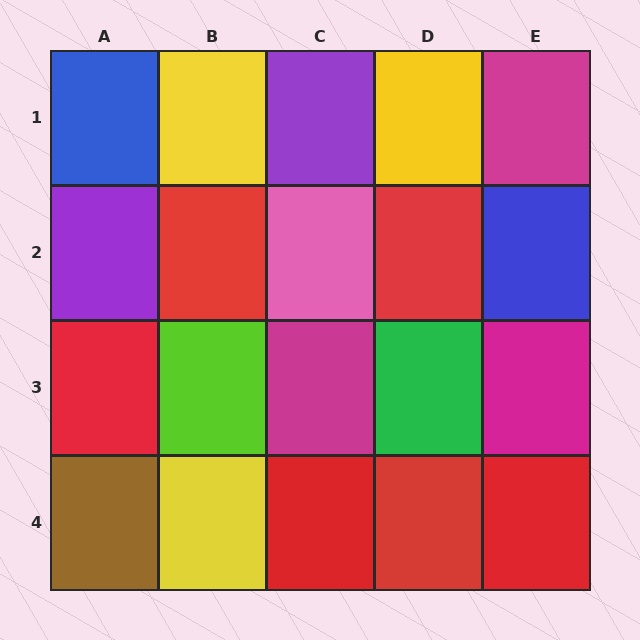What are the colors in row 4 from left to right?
Brown, yellow, red, red, red.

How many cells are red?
6 cells are red.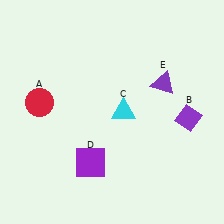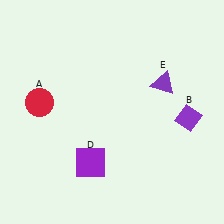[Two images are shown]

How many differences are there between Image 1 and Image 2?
There is 1 difference between the two images.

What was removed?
The cyan triangle (C) was removed in Image 2.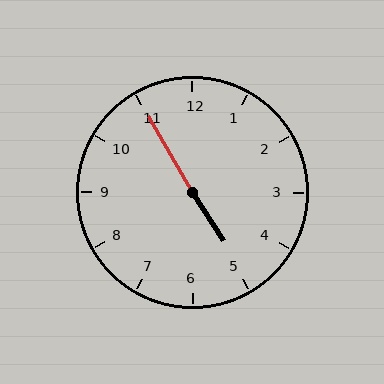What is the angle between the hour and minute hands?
Approximately 178 degrees.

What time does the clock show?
4:55.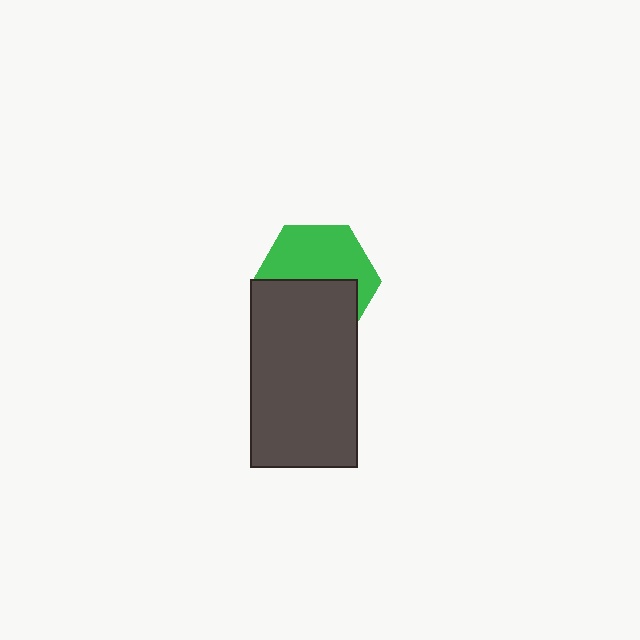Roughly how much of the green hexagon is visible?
About half of it is visible (roughly 53%).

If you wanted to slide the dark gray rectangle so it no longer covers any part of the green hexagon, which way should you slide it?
Slide it down — that is the most direct way to separate the two shapes.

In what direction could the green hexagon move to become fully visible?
The green hexagon could move up. That would shift it out from behind the dark gray rectangle entirely.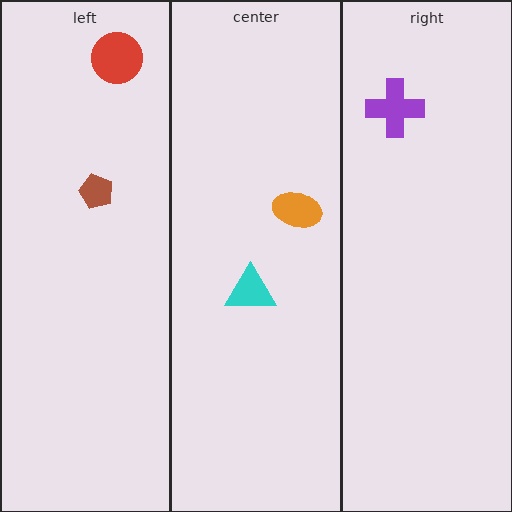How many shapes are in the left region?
2.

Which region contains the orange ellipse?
The center region.